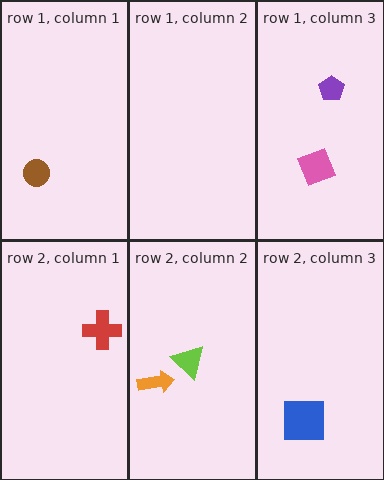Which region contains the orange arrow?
The row 2, column 2 region.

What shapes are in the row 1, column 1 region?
The brown circle.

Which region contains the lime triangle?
The row 2, column 2 region.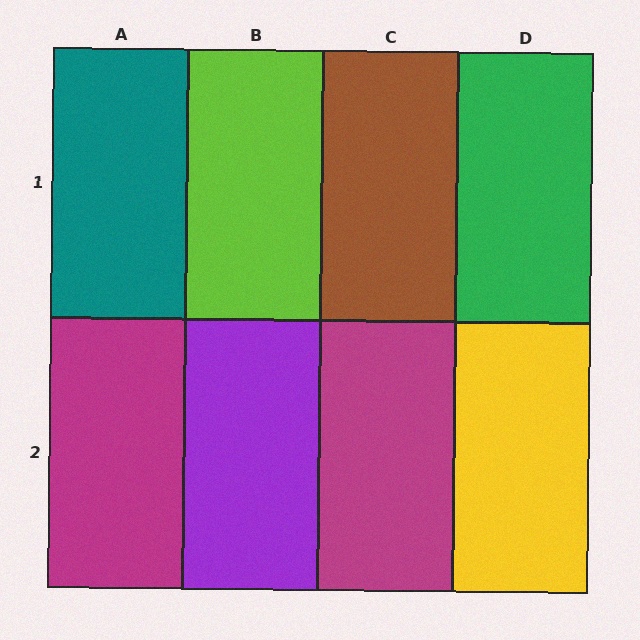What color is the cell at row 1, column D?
Green.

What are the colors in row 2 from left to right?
Magenta, purple, magenta, yellow.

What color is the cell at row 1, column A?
Teal.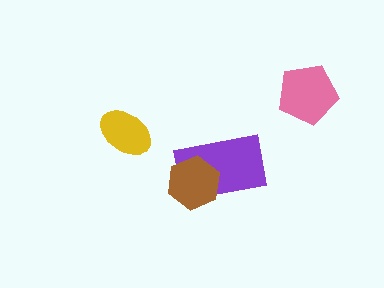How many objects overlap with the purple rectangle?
1 object overlaps with the purple rectangle.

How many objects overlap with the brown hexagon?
1 object overlaps with the brown hexagon.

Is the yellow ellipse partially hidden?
No, no other shape covers it.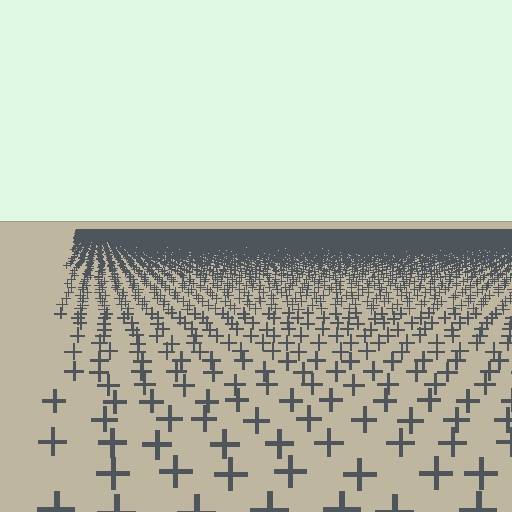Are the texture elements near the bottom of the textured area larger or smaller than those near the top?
Larger. Near the bottom, elements are closer to the viewer and appear at a bigger on-screen size.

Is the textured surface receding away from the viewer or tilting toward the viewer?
The surface is receding away from the viewer. Texture elements get smaller and denser toward the top.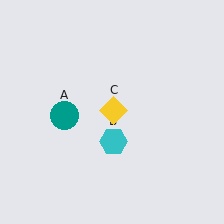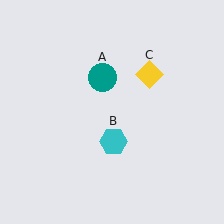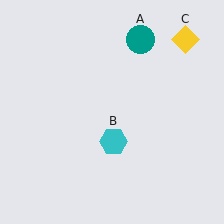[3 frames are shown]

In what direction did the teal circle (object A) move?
The teal circle (object A) moved up and to the right.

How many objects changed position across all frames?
2 objects changed position: teal circle (object A), yellow diamond (object C).